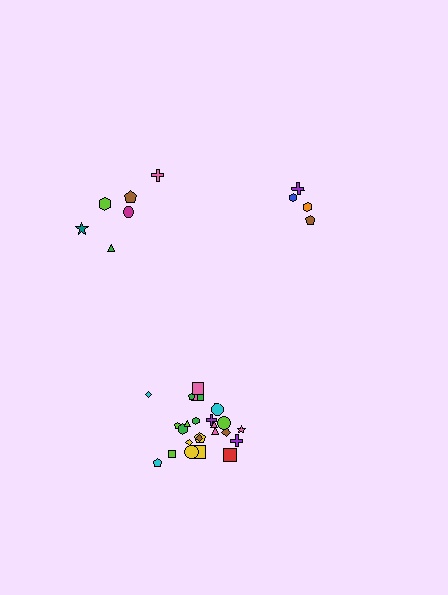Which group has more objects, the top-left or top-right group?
The top-left group.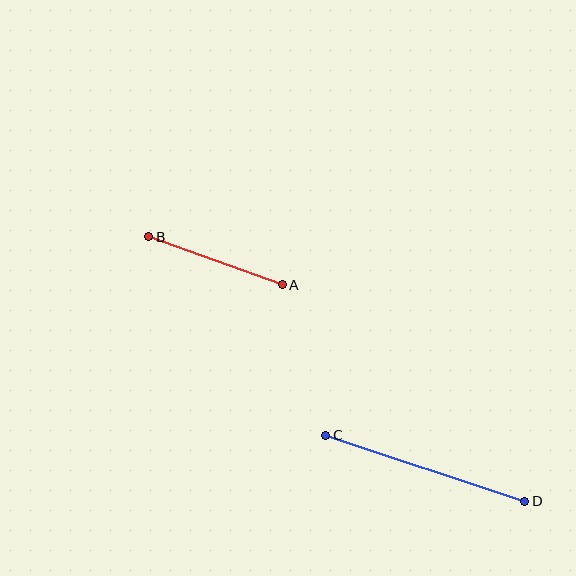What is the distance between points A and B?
The distance is approximately 142 pixels.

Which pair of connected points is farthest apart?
Points C and D are farthest apart.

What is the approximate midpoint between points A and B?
The midpoint is at approximately (216, 261) pixels.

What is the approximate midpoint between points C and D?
The midpoint is at approximately (425, 468) pixels.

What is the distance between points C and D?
The distance is approximately 210 pixels.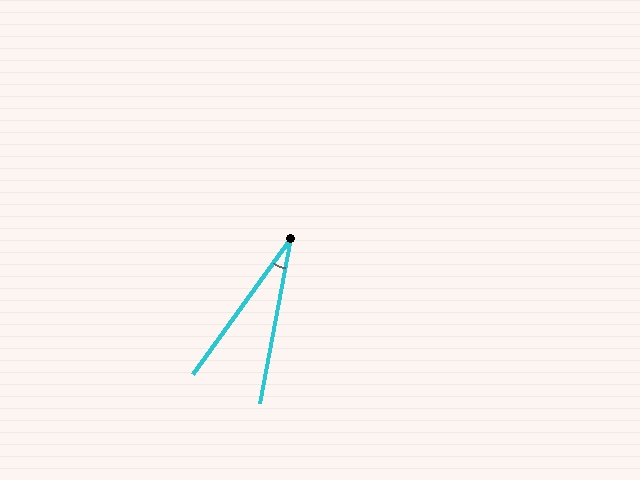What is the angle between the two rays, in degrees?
Approximately 25 degrees.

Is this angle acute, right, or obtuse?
It is acute.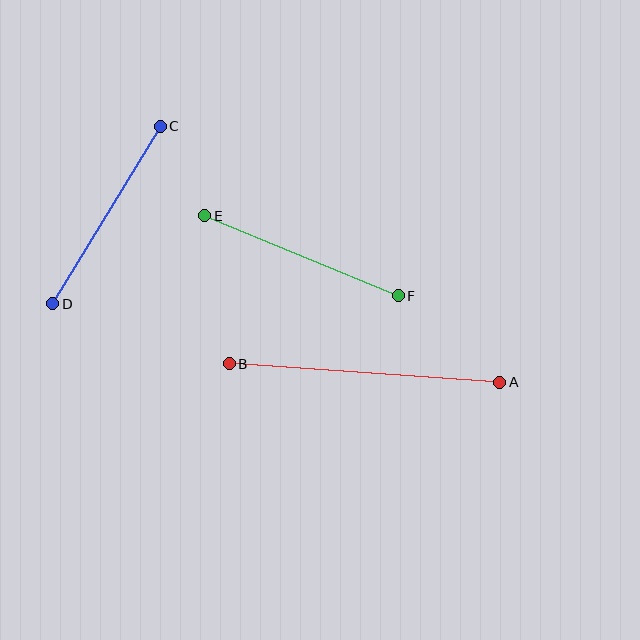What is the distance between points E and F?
The distance is approximately 209 pixels.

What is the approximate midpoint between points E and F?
The midpoint is at approximately (302, 256) pixels.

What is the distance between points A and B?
The distance is approximately 271 pixels.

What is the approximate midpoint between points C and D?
The midpoint is at approximately (106, 215) pixels.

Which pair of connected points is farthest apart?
Points A and B are farthest apart.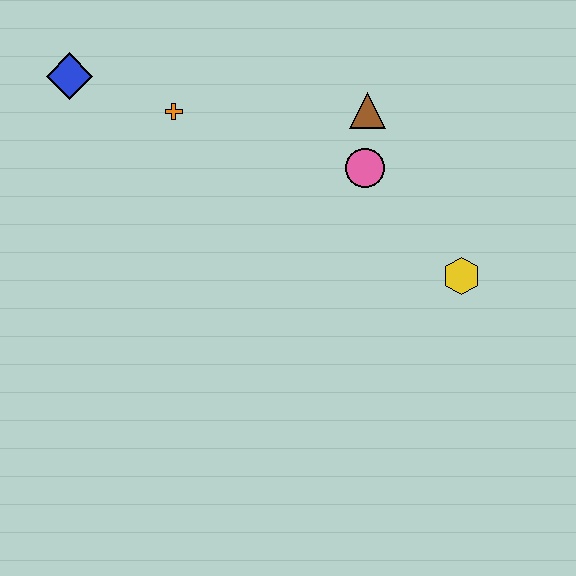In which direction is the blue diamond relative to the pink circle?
The blue diamond is to the left of the pink circle.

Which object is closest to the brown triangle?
The pink circle is closest to the brown triangle.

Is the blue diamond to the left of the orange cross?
Yes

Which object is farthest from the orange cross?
The yellow hexagon is farthest from the orange cross.